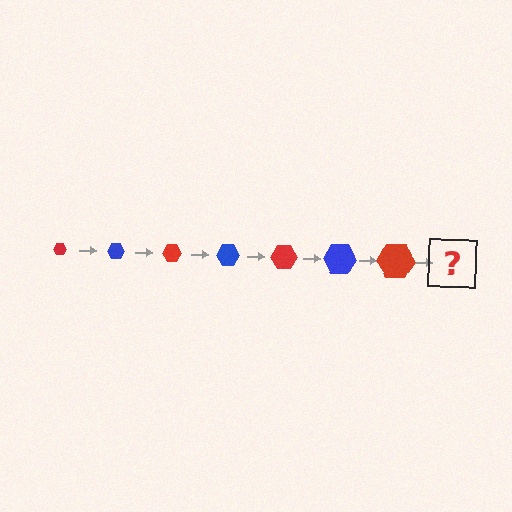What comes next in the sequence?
The next element should be a blue hexagon, larger than the previous one.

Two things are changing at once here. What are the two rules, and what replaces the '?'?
The two rules are that the hexagon grows larger each step and the color cycles through red and blue. The '?' should be a blue hexagon, larger than the previous one.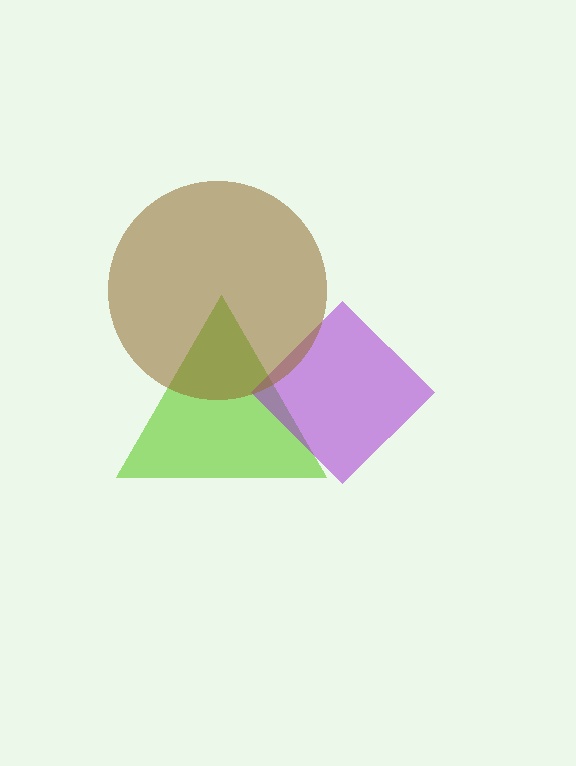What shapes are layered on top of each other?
The layered shapes are: a lime triangle, a purple diamond, a brown circle.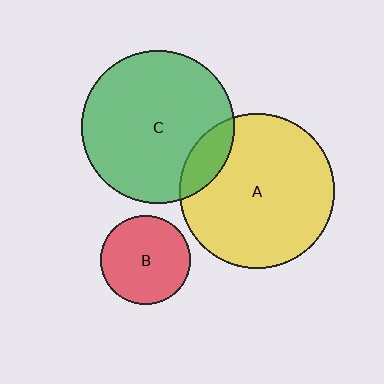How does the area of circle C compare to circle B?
Approximately 2.9 times.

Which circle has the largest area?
Circle A (yellow).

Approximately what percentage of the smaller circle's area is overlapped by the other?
Approximately 15%.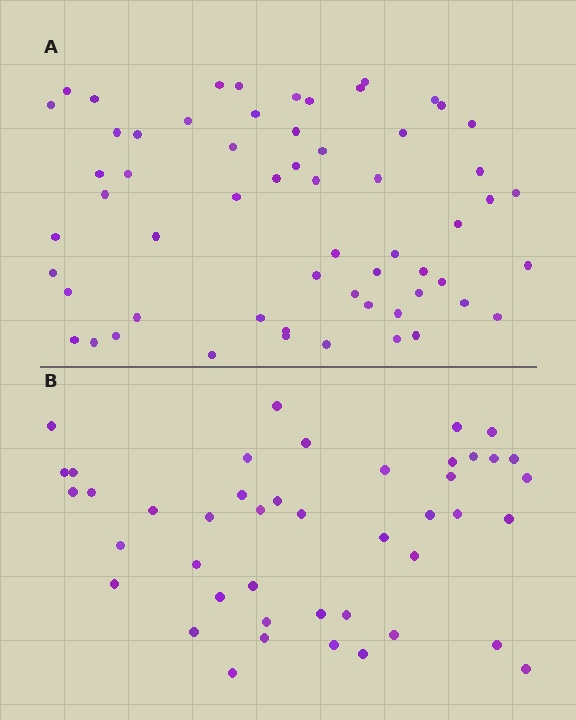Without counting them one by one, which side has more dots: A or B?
Region A (the top region) has more dots.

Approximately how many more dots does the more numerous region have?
Region A has approximately 15 more dots than region B.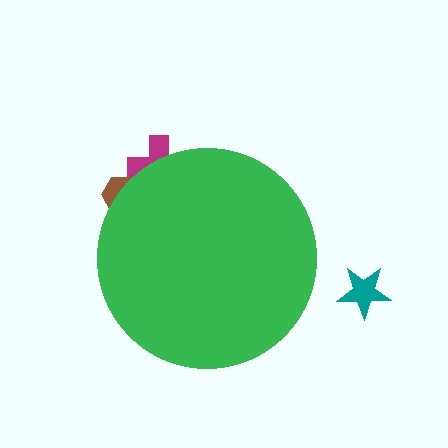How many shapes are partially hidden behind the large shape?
2 shapes are partially hidden.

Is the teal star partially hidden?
No, the teal star is fully visible.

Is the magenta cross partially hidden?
Yes, the magenta cross is partially hidden behind the green circle.